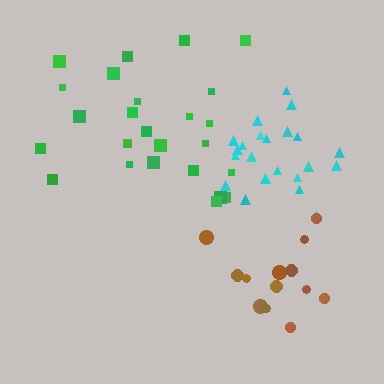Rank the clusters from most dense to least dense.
cyan, brown, green.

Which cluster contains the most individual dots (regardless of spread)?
Green (25).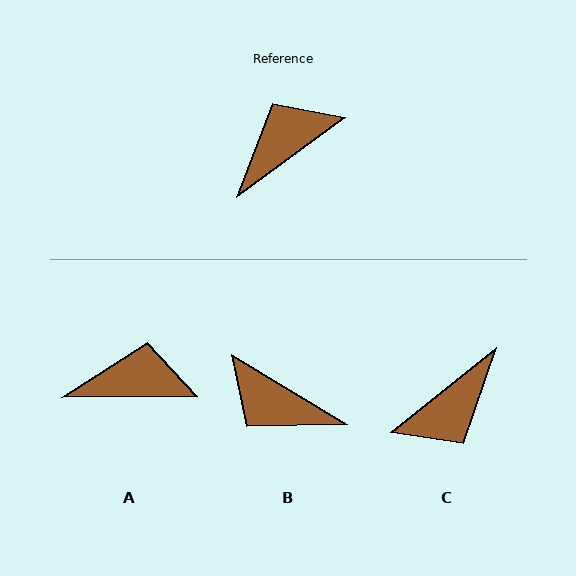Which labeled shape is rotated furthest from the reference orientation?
C, about 178 degrees away.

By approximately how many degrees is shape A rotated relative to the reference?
Approximately 36 degrees clockwise.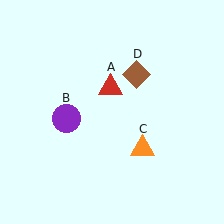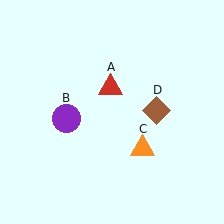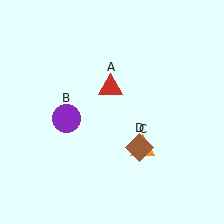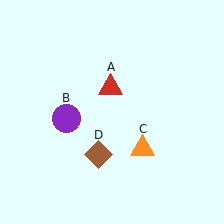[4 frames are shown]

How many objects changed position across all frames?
1 object changed position: brown diamond (object D).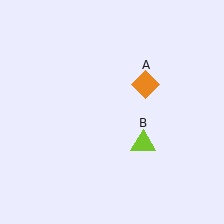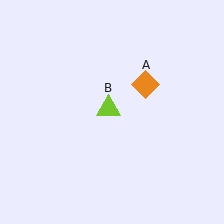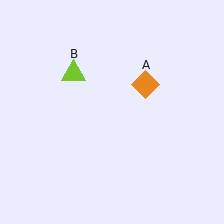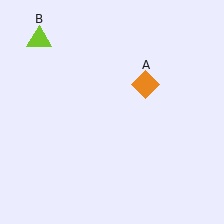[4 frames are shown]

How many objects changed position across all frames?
1 object changed position: lime triangle (object B).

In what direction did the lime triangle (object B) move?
The lime triangle (object B) moved up and to the left.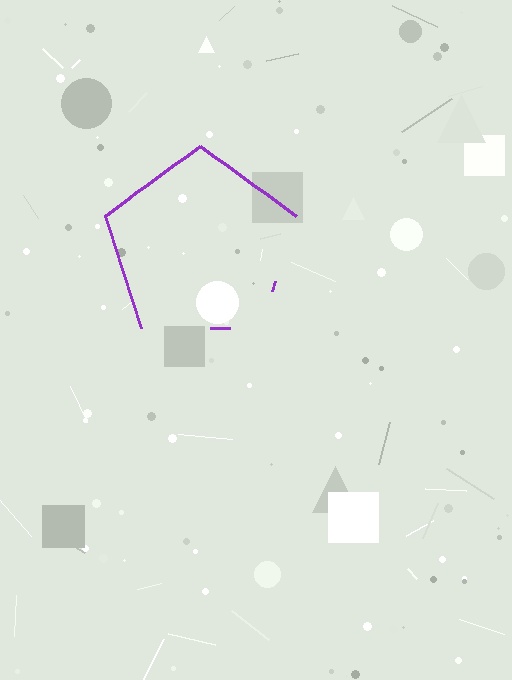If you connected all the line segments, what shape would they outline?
They would outline a pentagon.